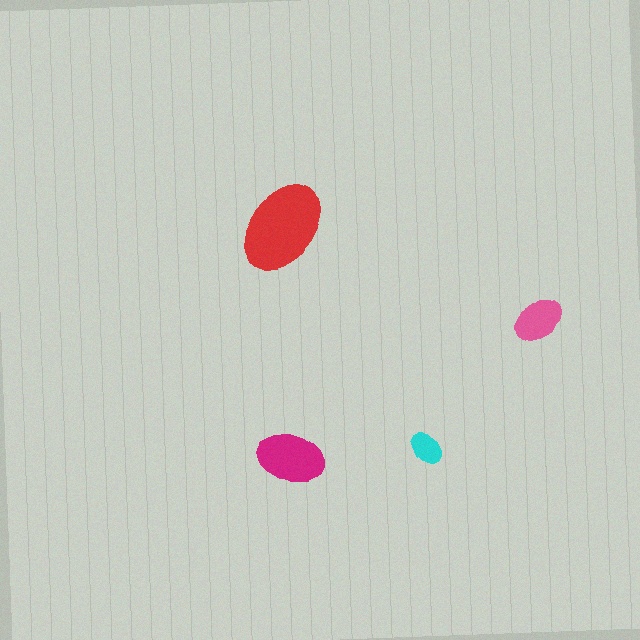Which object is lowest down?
The magenta ellipse is bottommost.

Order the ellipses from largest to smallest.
the red one, the magenta one, the pink one, the cyan one.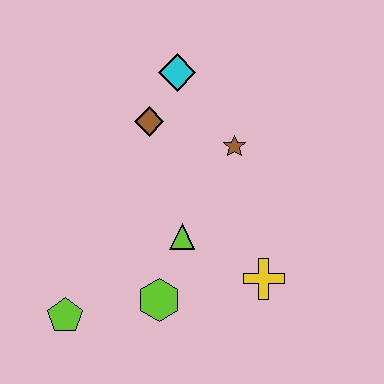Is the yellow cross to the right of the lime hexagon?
Yes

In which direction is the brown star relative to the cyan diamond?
The brown star is below the cyan diamond.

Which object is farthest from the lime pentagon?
The cyan diamond is farthest from the lime pentagon.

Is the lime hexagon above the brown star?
No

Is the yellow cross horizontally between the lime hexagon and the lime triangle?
No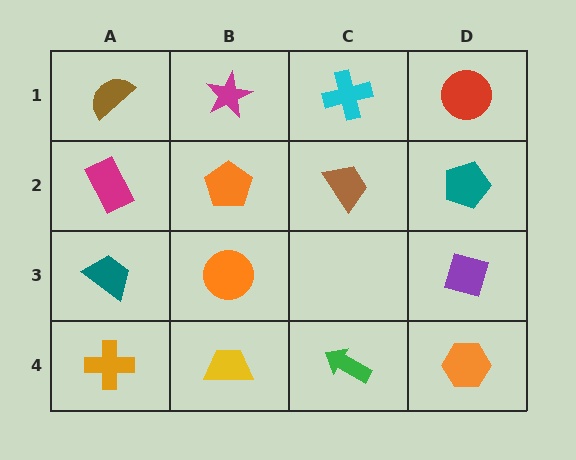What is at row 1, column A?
A brown semicircle.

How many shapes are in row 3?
3 shapes.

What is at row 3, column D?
A purple diamond.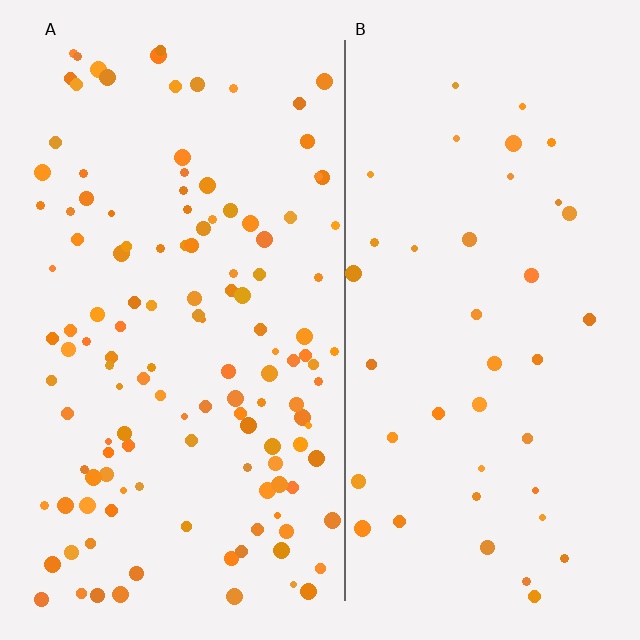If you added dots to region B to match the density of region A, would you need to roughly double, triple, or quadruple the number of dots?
Approximately triple.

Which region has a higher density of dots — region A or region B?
A (the left).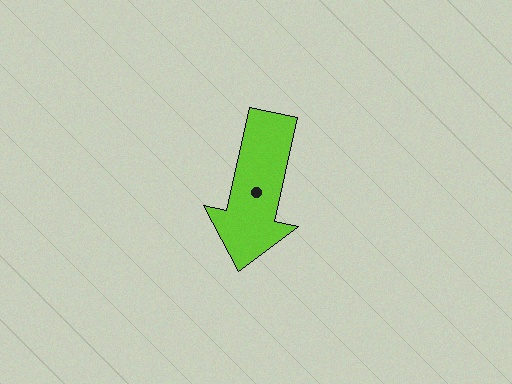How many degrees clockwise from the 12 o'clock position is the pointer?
Approximately 192 degrees.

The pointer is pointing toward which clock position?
Roughly 6 o'clock.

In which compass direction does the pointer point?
South.